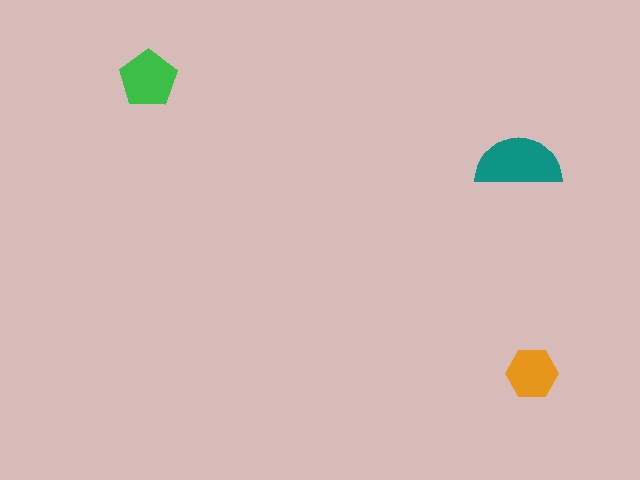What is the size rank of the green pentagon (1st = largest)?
2nd.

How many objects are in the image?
There are 3 objects in the image.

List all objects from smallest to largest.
The orange hexagon, the green pentagon, the teal semicircle.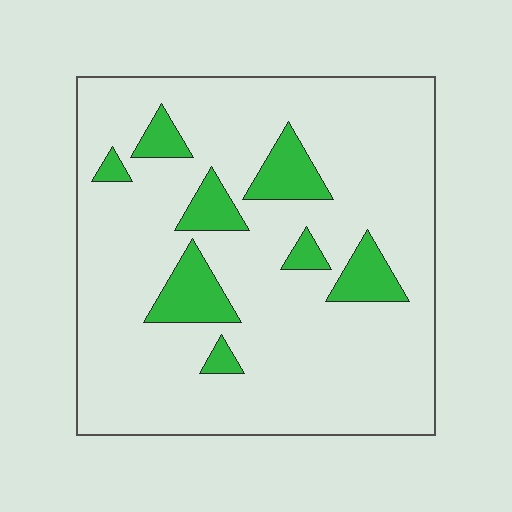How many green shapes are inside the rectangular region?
8.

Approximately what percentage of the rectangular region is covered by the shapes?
Approximately 15%.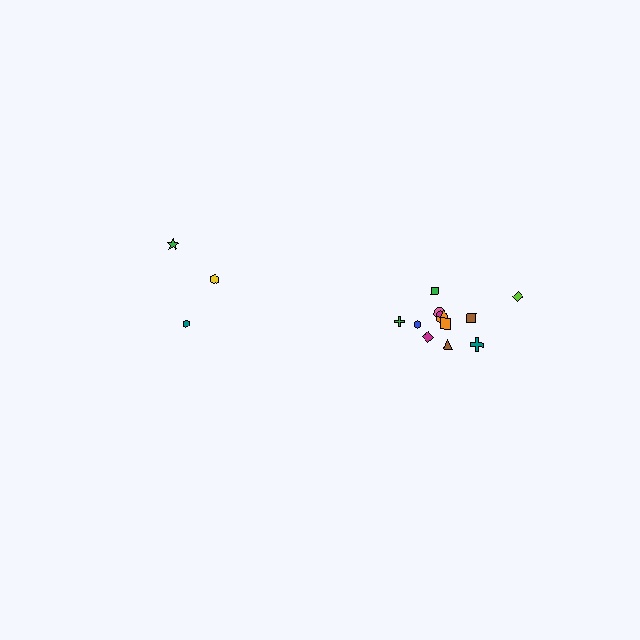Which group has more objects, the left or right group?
The right group.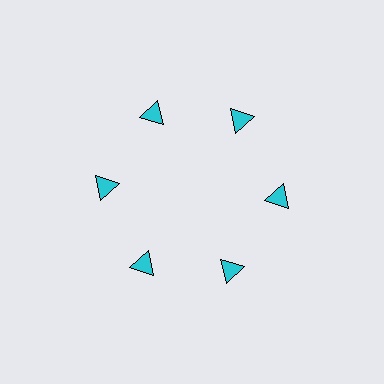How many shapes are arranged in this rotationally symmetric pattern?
There are 6 shapes, arranged in 6 groups of 1.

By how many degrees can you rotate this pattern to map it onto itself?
The pattern maps onto itself every 60 degrees of rotation.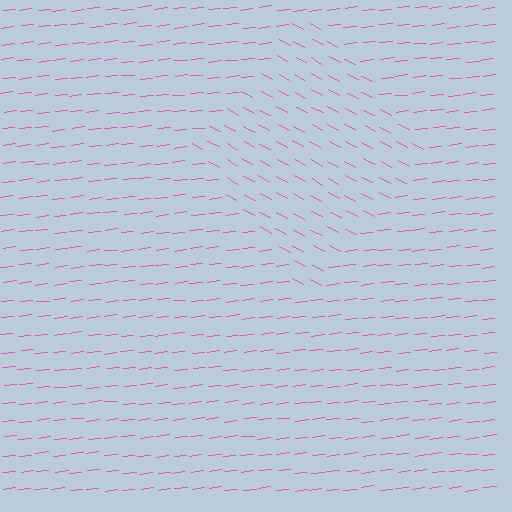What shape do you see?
I see a diamond.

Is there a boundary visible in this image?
Yes, there is a texture boundary formed by a change in line orientation.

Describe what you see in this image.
The image is filled with small pink line segments. A diamond region in the image has lines oriented differently from the surrounding lines, creating a visible texture boundary.